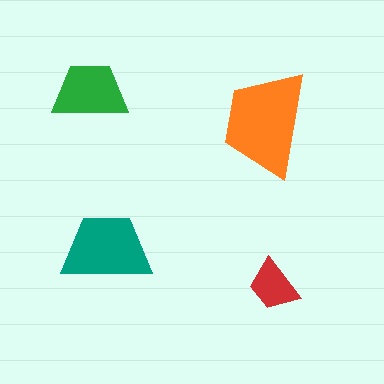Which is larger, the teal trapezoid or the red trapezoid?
The teal one.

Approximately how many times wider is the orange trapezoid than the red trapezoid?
About 2 times wider.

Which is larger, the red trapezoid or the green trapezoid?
The green one.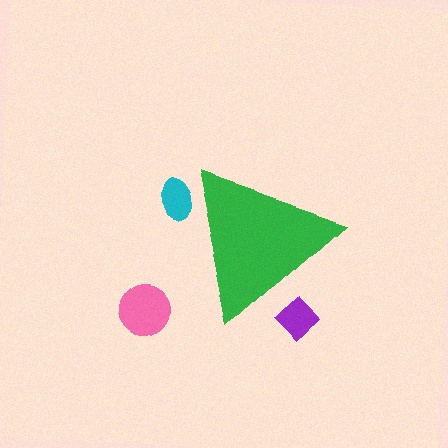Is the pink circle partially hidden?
No, the pink circle is fully visible.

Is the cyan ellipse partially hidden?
Yes, the cyan ellipse is partially hidden behind the green triangle.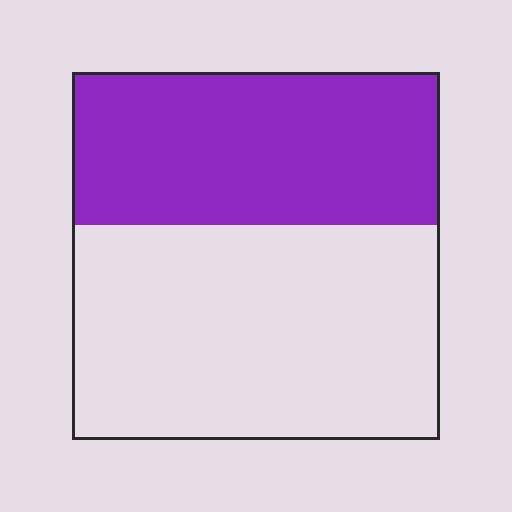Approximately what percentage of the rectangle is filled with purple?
Approximately 40%.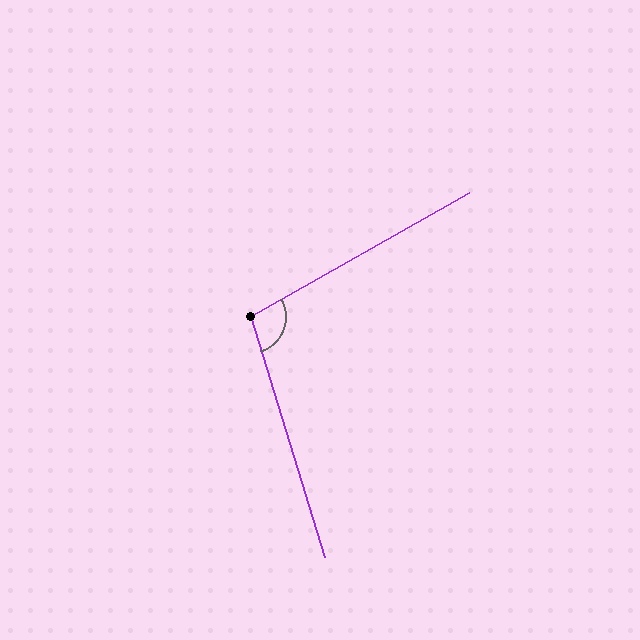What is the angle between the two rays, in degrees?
Approximately 102 degrees.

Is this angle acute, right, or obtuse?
It is obtuse.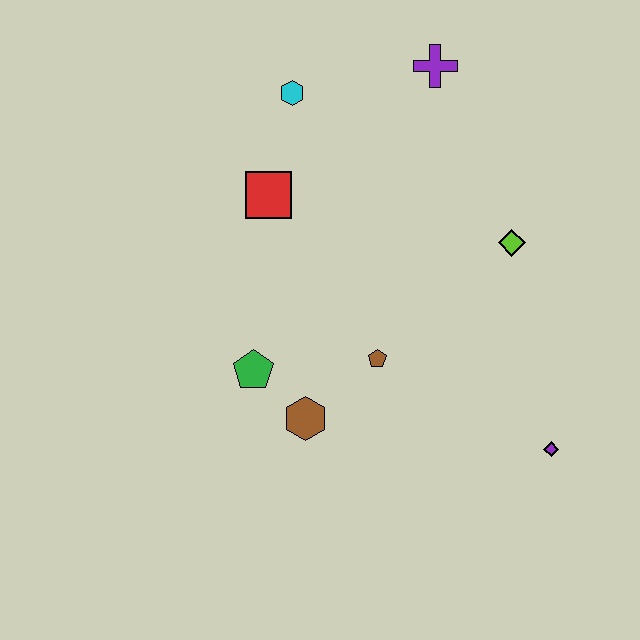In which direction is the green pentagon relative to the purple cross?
The green pentagon is below the purple cross.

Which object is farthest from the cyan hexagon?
The purple diamond is farthest from the cyan hexagon.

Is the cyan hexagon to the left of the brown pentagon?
Yes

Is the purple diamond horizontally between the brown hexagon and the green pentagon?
No